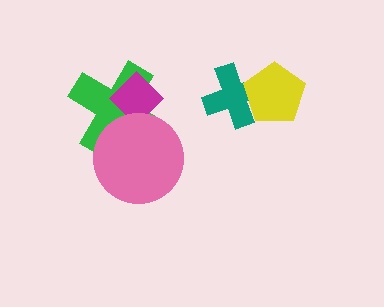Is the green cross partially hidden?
Yes, it is partially covered by another shape.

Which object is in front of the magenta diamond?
The pink circle is in front of the magenta diamond.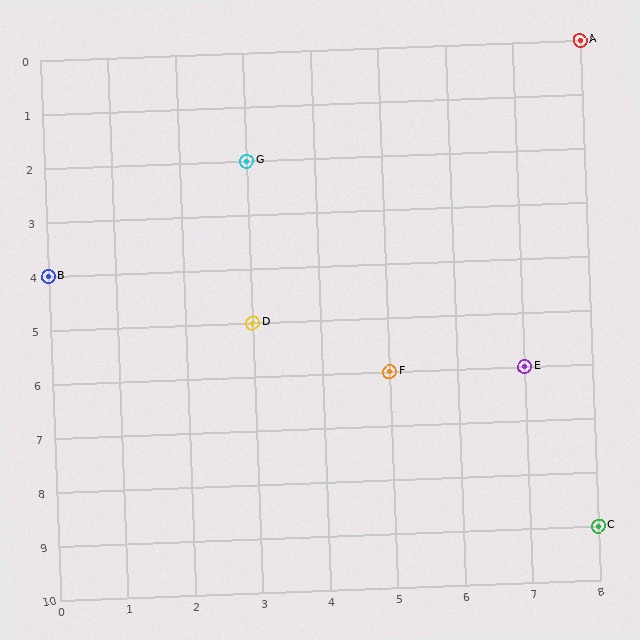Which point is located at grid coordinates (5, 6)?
Point F is at (5, 6).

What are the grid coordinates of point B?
Point B is at grid coordinates (0, 4).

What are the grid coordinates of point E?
Point E is at grid coordinates (7, 6).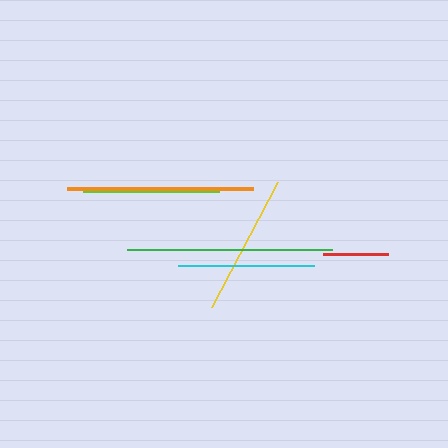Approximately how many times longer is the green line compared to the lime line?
The green line is approximately 1.5 times the length of the lime line.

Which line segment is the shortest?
The red line is the shortest at approximately 65 pixels.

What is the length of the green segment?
The green segment is approximately 206 pixels long.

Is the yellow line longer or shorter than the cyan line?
The yellow line is longer than the cyan line.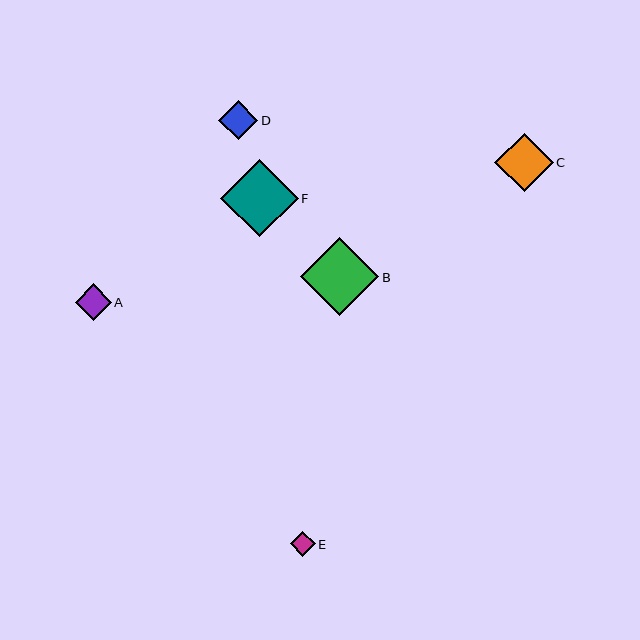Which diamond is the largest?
Diamond B is the largest with a size of approximately 78 pixels.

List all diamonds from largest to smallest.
From largest to smallest: B, F, C, D, A, E.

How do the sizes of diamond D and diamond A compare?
Diamond D and diamond A are approximately the same size.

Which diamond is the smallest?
Diamond E is the smallest with a size of approximately 25 pixels.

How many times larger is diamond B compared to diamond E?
Diamond B is approximately 3.1 times the size of diamond E.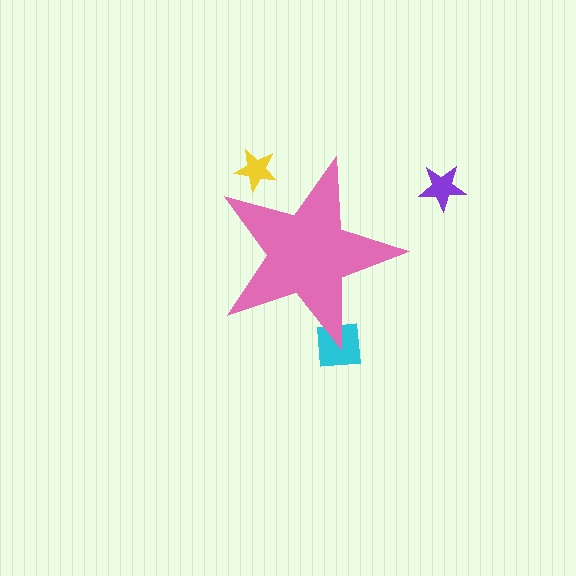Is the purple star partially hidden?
No, the purple star is fully visible.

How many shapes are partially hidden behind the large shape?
2 shapes are partially hidden.